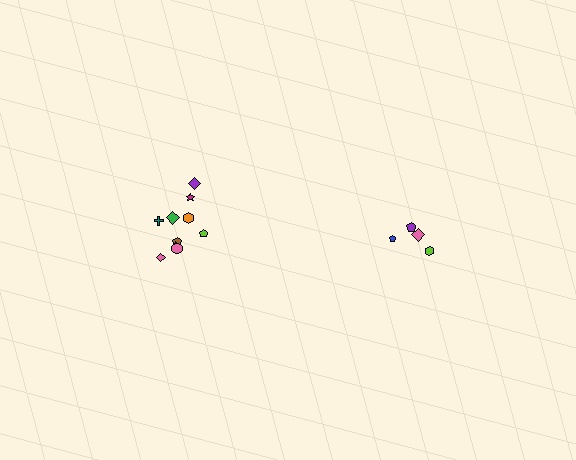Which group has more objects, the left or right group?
The left group.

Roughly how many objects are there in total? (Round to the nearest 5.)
Roughly 15 objects in total.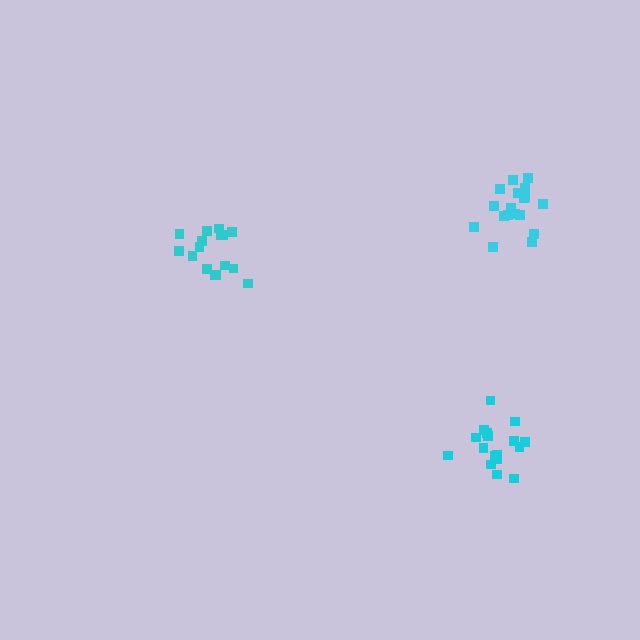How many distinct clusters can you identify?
There are 3 distinct clusters.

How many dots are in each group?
Group 1: 17 dots, Group 2: 16 dots, Group 3: 18 dots (51 total).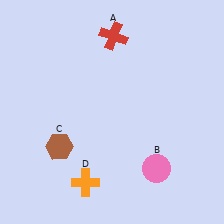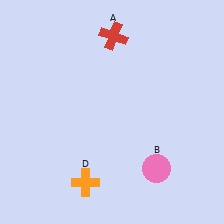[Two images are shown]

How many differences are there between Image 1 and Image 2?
There is 1 difference between the two images.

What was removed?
The brown hexagon (C) was removed in Image 2.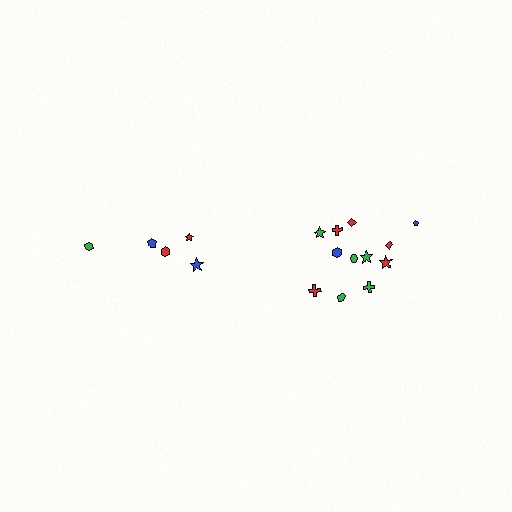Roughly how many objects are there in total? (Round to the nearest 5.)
Roughly 15 objects in total.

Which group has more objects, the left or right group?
The right group.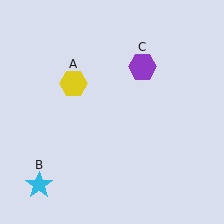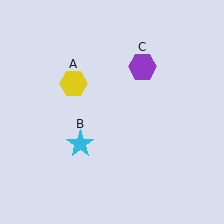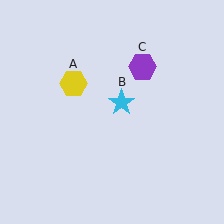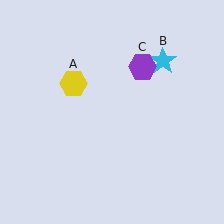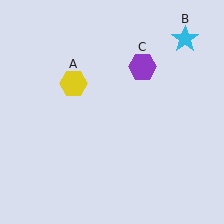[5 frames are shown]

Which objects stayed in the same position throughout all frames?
Yellow hexagon (object A) and purple hexagon (object C) remained stationary.